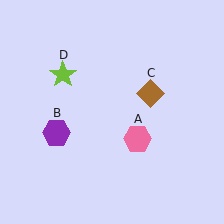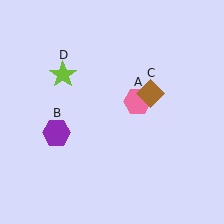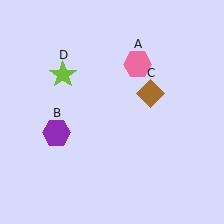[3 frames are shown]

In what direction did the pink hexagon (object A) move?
The pink hexagon (object A) moved up.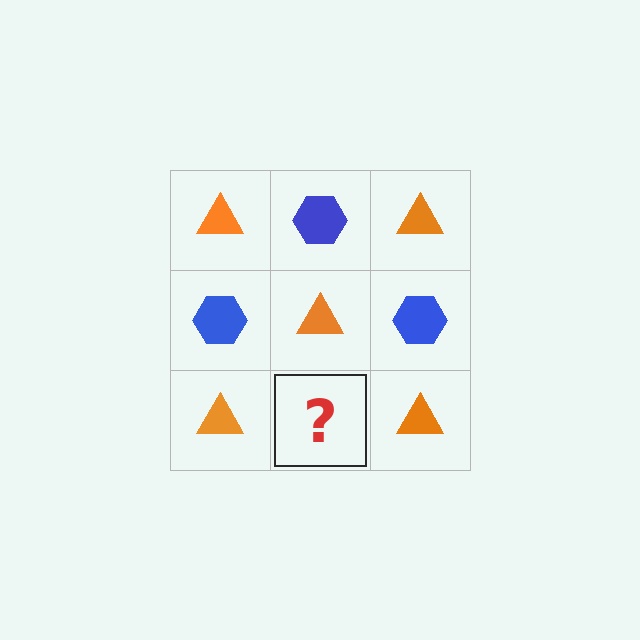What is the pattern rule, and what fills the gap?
The rule is that it alternates orange triangle and blue hexagon in a checkerboard pattern. The gap should be filled with a blue hexagon.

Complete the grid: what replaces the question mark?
The question mark should be replaced with a blue hexagon.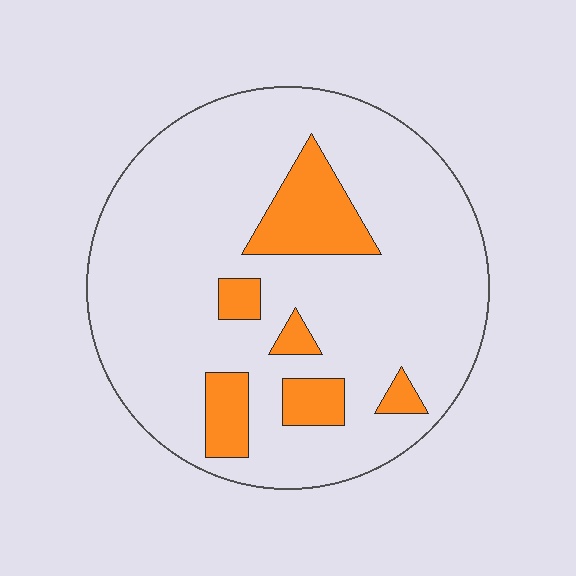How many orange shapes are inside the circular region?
6.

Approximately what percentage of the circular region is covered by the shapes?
Approximately 15%.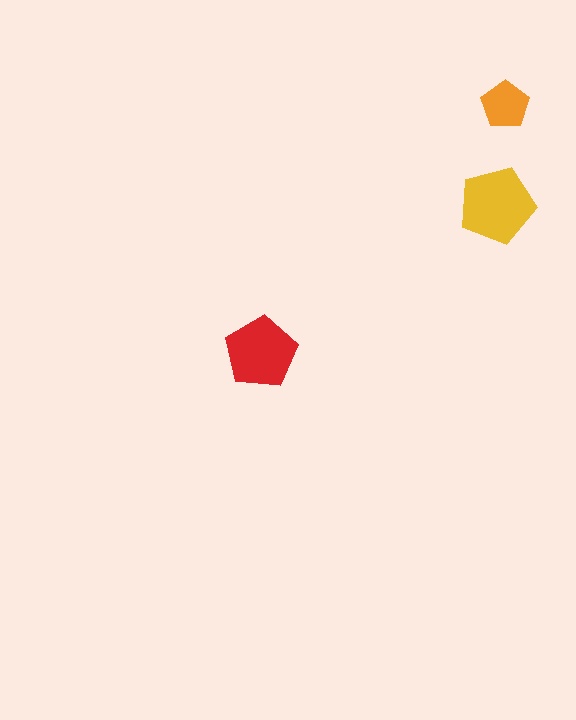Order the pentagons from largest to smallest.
the yellow one, the red one, the orange one.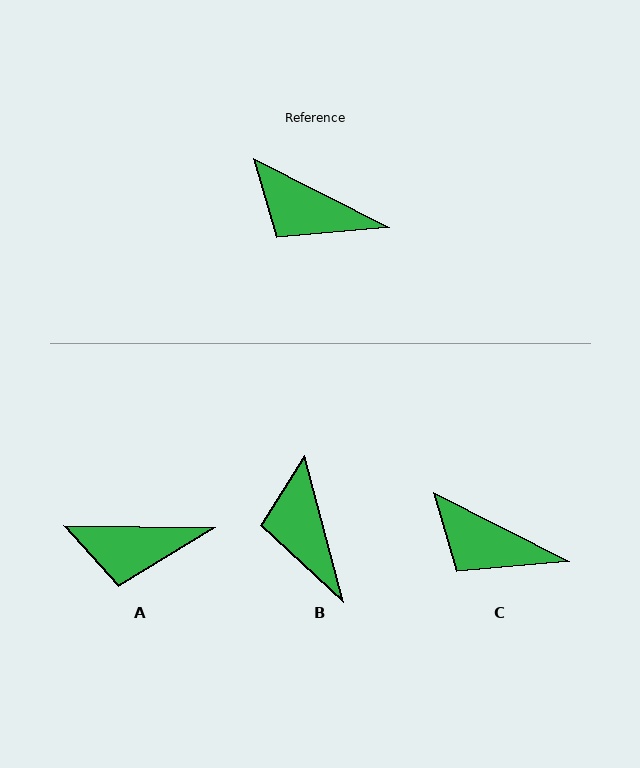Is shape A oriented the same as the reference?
No, it is off by about 26 degrees.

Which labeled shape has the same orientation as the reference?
C.